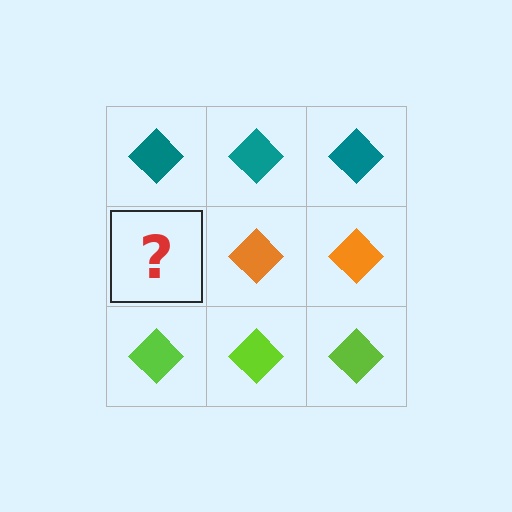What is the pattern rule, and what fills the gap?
The rule is that each row has a consistent color. The gap should be filled with an orange diamond.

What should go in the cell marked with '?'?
The missing cell should contain an orange diamond.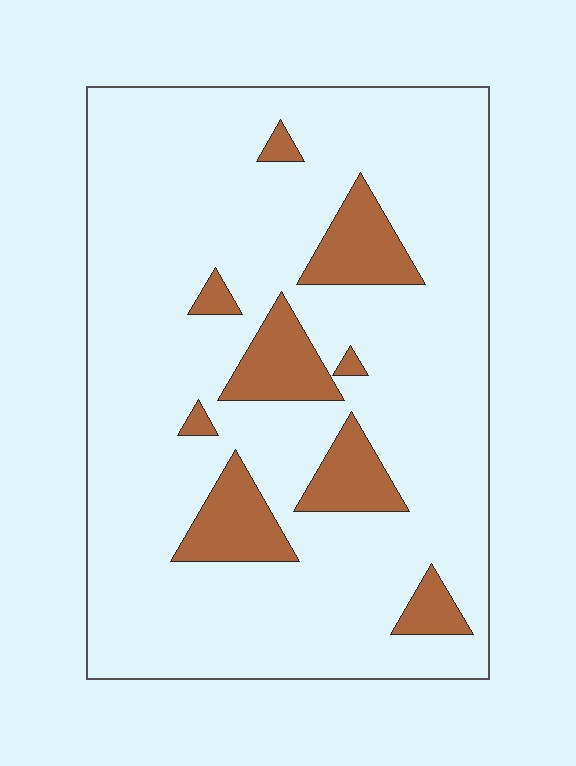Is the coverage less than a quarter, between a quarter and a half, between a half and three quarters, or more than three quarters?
Less than a quarter.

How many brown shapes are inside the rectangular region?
9.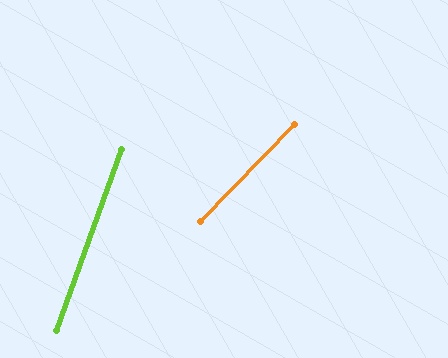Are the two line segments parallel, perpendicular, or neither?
Neither parallel nor perpendicular — they differ by about 25°.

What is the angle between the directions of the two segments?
Approximately 25 degrees.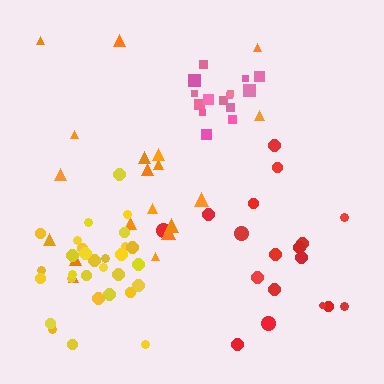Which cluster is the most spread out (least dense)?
Orange.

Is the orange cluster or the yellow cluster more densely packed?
Yellow.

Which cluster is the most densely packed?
Pink.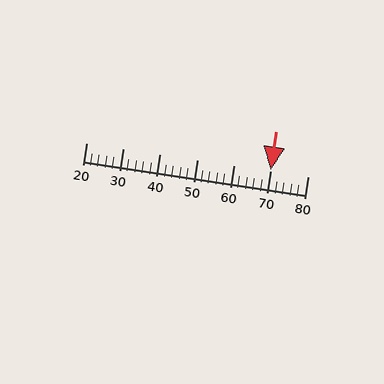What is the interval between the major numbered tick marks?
The major tick marks are spaced 10 units apart.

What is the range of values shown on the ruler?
The ruler shows values from 20 to 80.